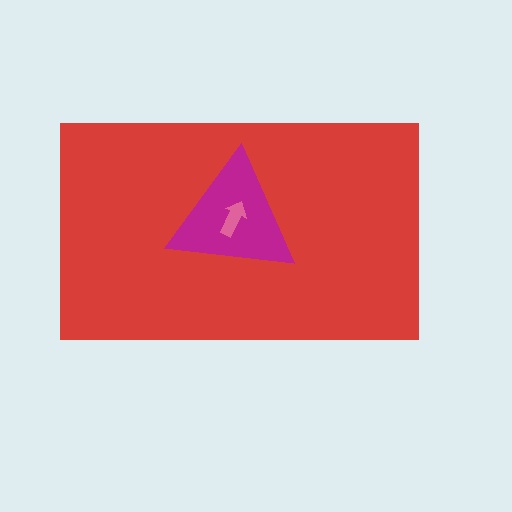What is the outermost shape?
The red rectangle.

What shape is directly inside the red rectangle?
The magenta triangle.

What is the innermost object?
The pink arrow.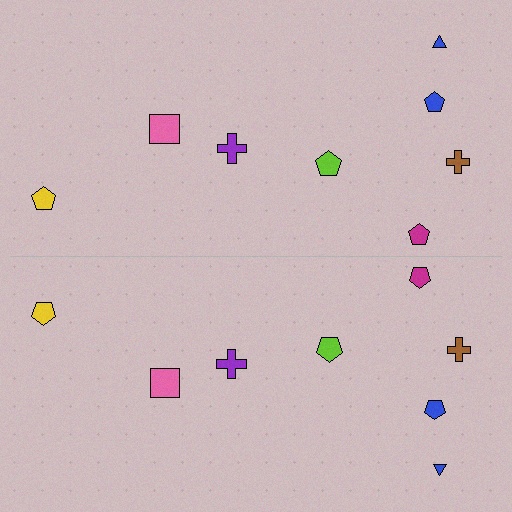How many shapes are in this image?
There are 16 shapes in this image.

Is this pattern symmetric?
Yes, this pattern has bilateral (reflection) symmetry.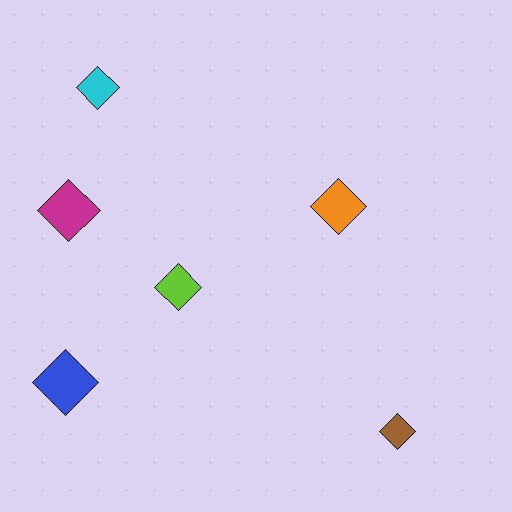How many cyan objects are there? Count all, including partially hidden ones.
There is 1 cyan object.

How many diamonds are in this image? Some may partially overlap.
There are 6 diamonds.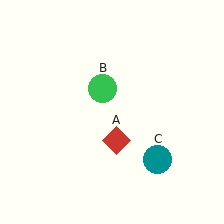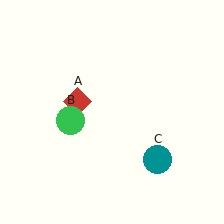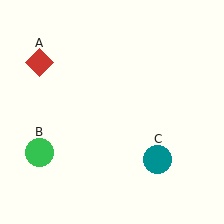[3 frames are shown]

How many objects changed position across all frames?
2 objects changed position: red diamond (object A), green circle (object B).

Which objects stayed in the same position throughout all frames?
Teal circle (object C) remained stationary.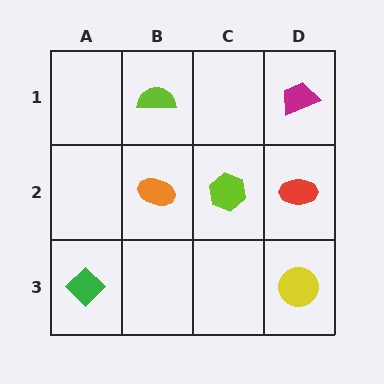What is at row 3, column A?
A green diamond.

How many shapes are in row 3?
2 shapes.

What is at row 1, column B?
A lime semicircle.